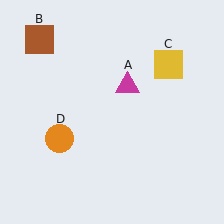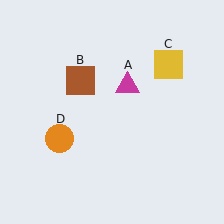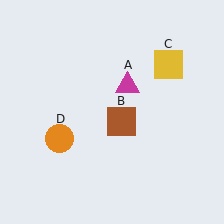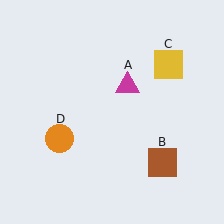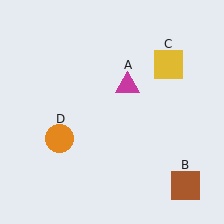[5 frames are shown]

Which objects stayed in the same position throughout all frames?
Magenta triangle (object A) and yellow square (object C) and orange circle (object D) remained stationary.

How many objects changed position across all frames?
1 object changed position: brown square (object B).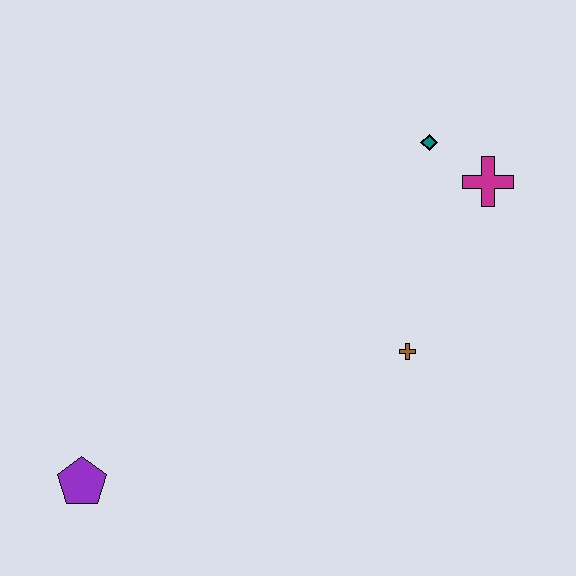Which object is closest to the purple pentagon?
The brown cross is closest to the purple pentagon.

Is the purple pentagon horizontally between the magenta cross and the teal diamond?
No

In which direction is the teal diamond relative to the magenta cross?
The teal diamond is to the left of the magenta cross.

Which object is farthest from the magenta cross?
The purple pentagon is farthest from the magenta cross.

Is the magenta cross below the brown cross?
No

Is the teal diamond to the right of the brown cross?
Yes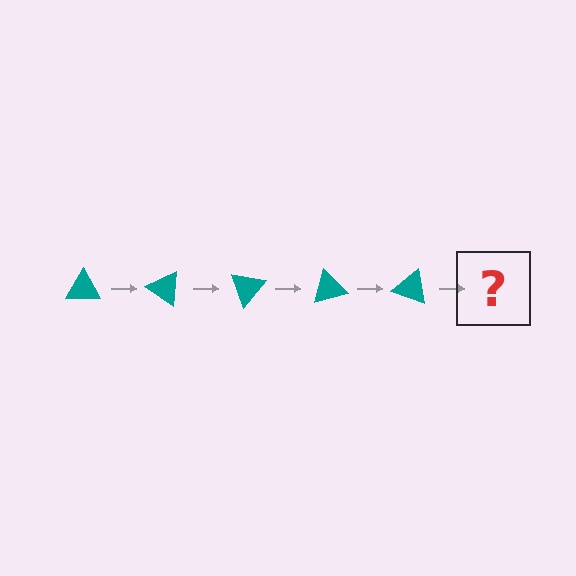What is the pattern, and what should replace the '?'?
The pattern is that the triangle rotates 35 degrees each step. The '?' should be a teal triangle rotated 175 degrees.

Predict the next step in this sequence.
The next step is a teal triangle rotated 175 degrees.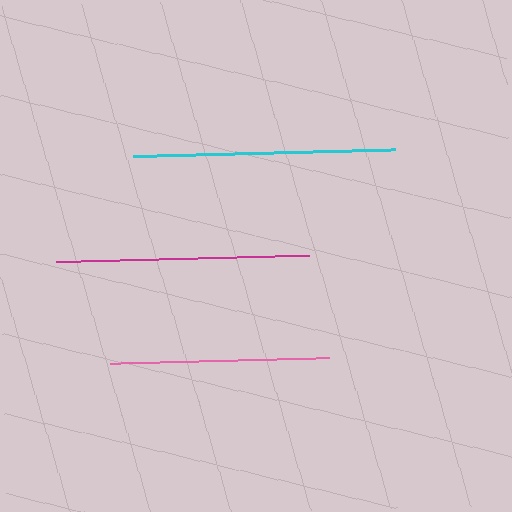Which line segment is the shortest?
The pink line is the shortest at approximately 219 pixels.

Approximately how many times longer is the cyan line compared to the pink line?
The cyan line is approximately 1.2 times the length of the pink line.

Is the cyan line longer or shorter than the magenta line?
The cyan line is longer than the magenta line.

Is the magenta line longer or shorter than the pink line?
The magenta line is longer than the pink line.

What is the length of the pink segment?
The pink segment is approximately 219 pixels long.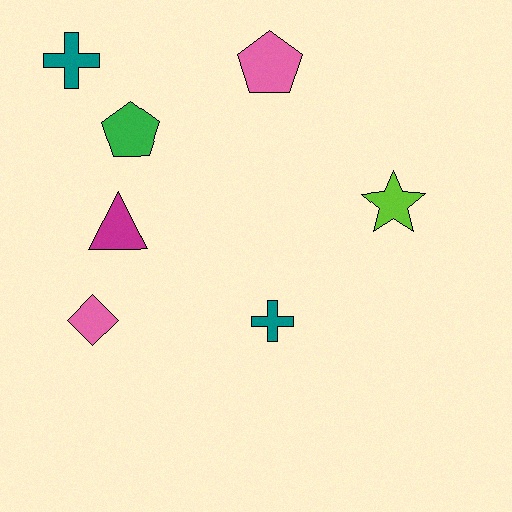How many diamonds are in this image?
There is 1 diamond.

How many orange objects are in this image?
There are no orange objects.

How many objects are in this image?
There are 7 objects.